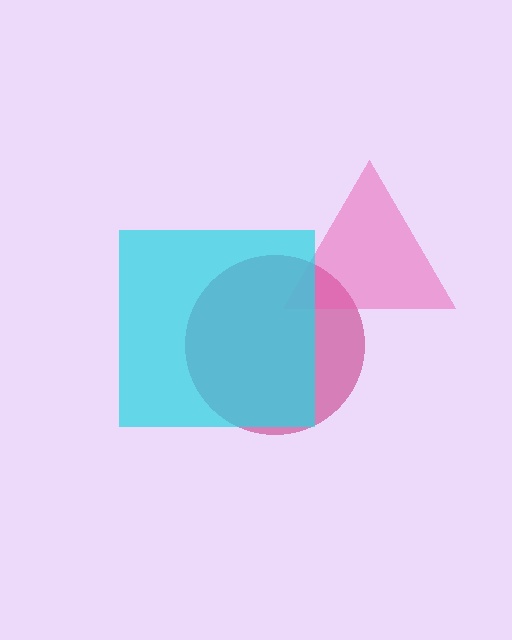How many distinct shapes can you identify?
There are 3 distinct shapes: a magenta circle, a pink triangle, a cyan square.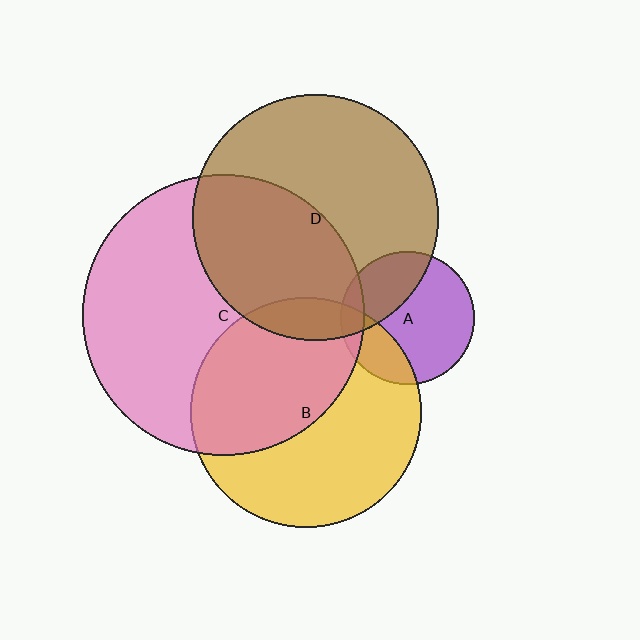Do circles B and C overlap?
Yes.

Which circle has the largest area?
Circle C (pink).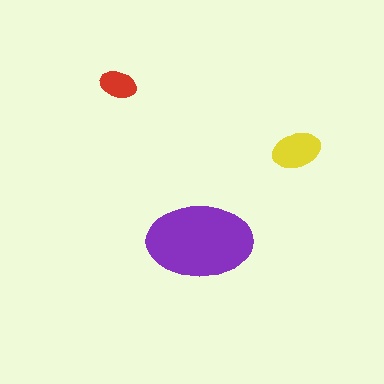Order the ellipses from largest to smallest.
the purple one, the yellow one, the red one.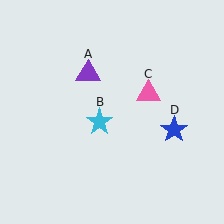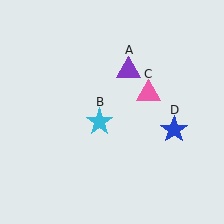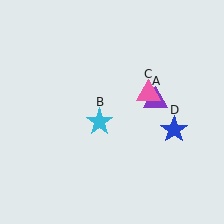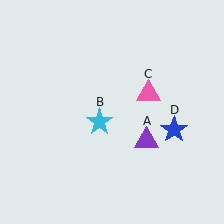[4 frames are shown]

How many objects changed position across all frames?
1 object changed position: purple triangle (object A).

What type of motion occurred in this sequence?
The purple triangle (object A) rotated clockwise around the center of the scene.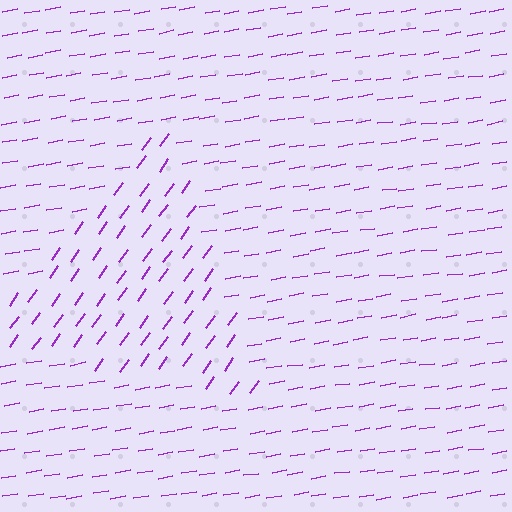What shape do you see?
I see a triangle.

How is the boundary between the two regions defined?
The boundary is defined purely by a change in line orientation (approximately 45 degrees difference). All lines are the same color and thickness.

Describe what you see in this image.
The image is filled with small purple line segments. A triangle region in the image has lines oriented differently from the surrounding lines, creating a visible texture boundary.